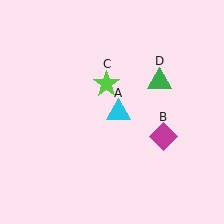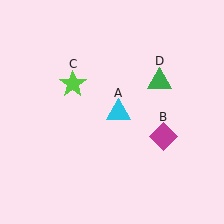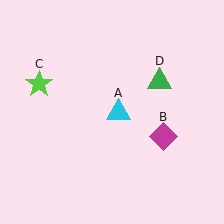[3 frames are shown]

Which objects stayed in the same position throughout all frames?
Cyan triangle (object A) and magenta diamond (object B) and green triangle (object D) remained stationary.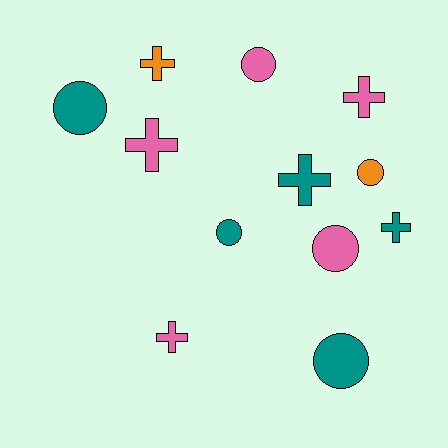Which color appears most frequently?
Pink, with 5 objects.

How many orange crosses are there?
There is 1 orange cross.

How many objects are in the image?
There are 12 objects.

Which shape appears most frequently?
Circle, with 6 objects.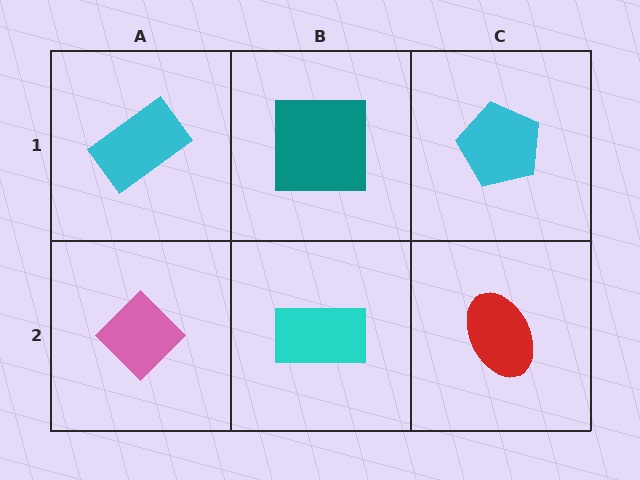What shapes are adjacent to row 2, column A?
A cyan rectangle (row 1, column A), a cyan rectangle (row 2, column B).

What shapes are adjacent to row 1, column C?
A red ellipse (row 2, column C), a teal square (row 1, column B).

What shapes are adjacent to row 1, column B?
A cyan rectangle (row 2, column B), a cyan rectangle (row 1, column A), a cyan pentagon (row 1, column C).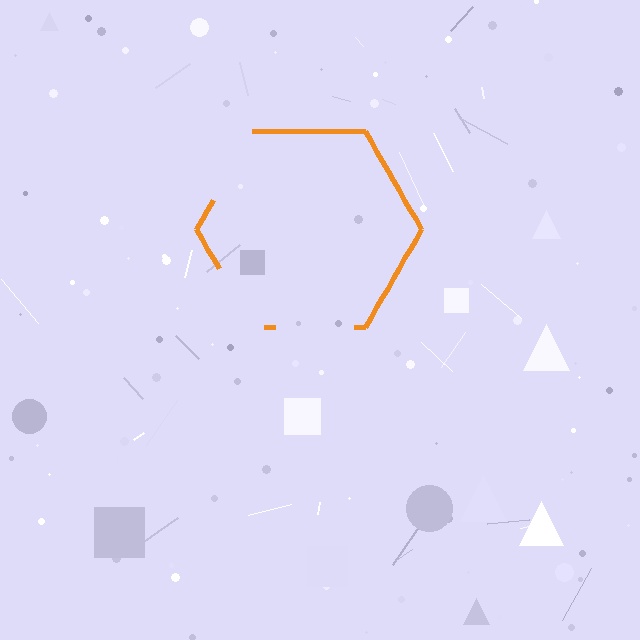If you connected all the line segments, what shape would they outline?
They would outline a hexagon.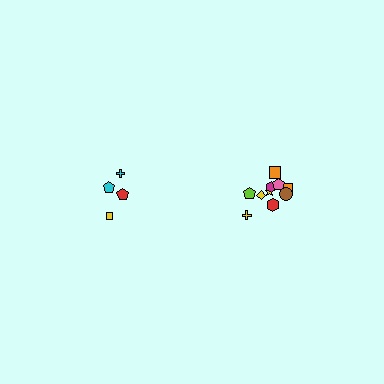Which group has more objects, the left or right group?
The right group.